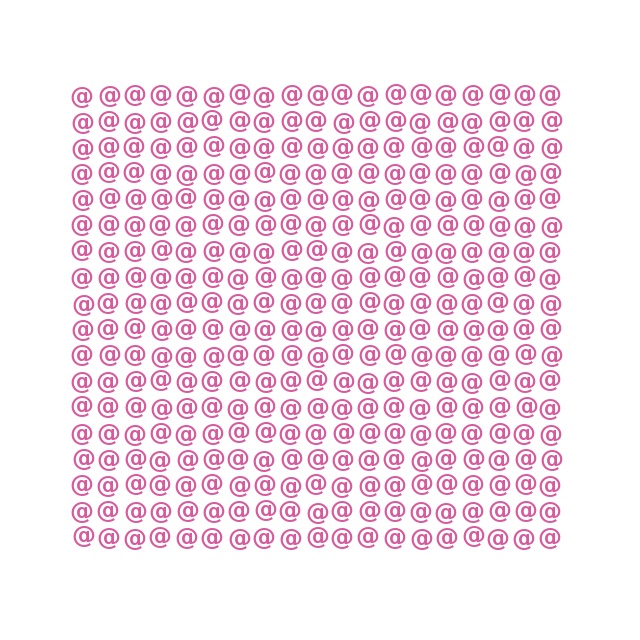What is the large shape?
The large shape is a square.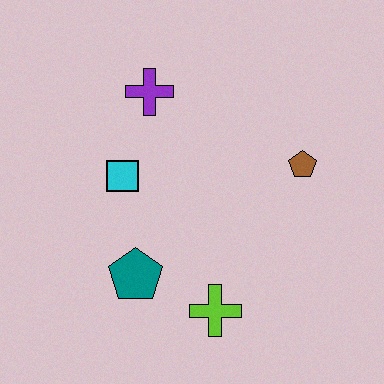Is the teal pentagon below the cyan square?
Yes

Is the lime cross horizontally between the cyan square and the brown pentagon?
Yes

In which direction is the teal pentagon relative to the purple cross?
The teal pentagon is below the purple cross.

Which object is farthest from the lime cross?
The purple cross is farthest from the lime cross.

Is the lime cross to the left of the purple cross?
No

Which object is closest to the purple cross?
The cyan square is closest to the purple cross.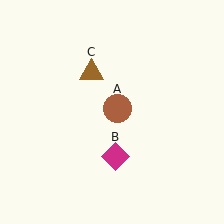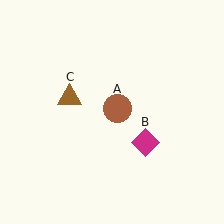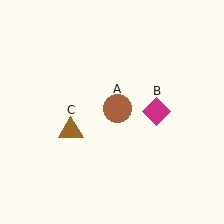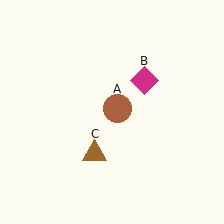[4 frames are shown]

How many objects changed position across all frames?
2 objects changed position: magenta diamond (object B), brown triangle (object C).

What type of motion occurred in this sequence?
The magenta diamond (object B), brown triangle (object C) rotated counterclockwise around the center of the scene.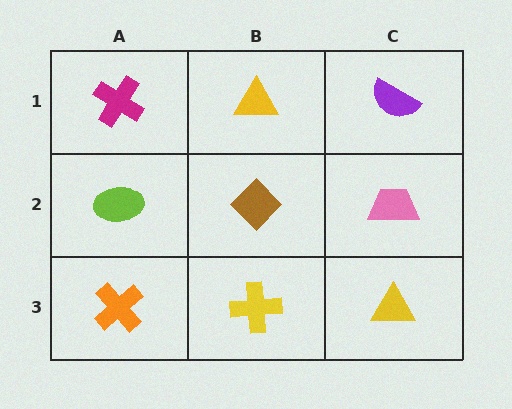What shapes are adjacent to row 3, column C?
A pink trapezoid (row 2, column C), a yellow cross (row 3, column B).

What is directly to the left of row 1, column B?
A magenta cross.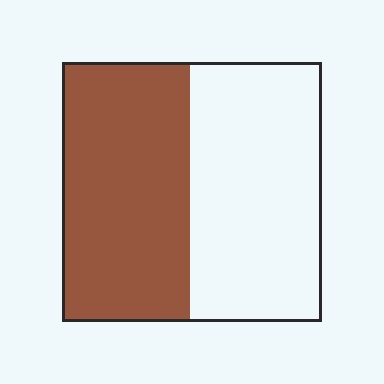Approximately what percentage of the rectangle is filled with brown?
Approximately 50%.